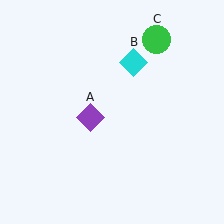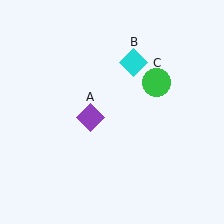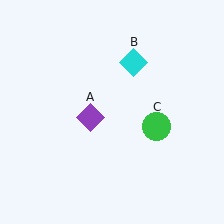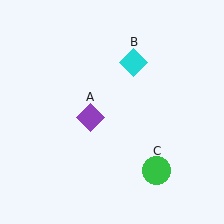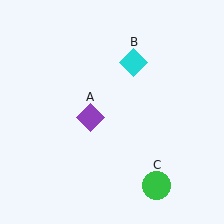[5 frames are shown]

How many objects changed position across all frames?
1 object changed position: green circle (object C).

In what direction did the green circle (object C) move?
The green circle (object C) moved down.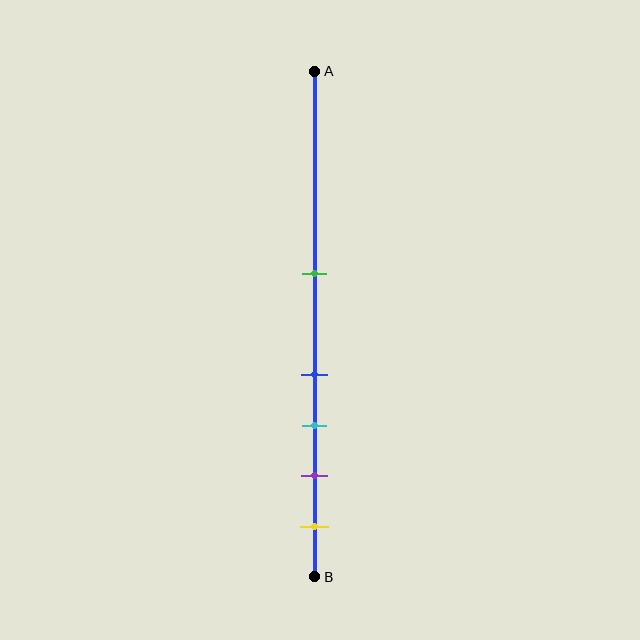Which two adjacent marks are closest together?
The blue and cyan marks are the closest adjacent pair.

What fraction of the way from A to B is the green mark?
The green mark is approximately 40% (0.4) of the way from A to B.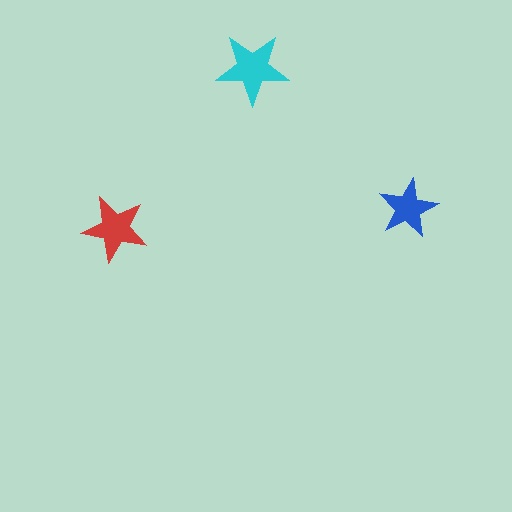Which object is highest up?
The cyan star is topmost.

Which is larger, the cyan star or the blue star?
The cyan one.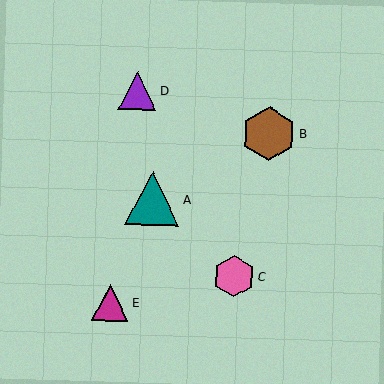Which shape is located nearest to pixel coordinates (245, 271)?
The pink hexagon (labeled C) at (234, 276) is nearest to that location.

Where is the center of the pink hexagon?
The center of the pink hexagon is at (234, 276).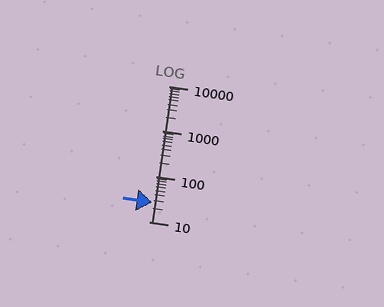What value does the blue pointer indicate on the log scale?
The pointer indicates approximately 27.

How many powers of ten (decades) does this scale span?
The scale spans 3 decades, from 10 to 10000.